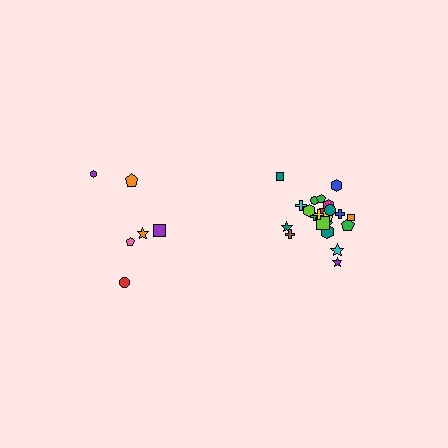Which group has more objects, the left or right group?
The right group.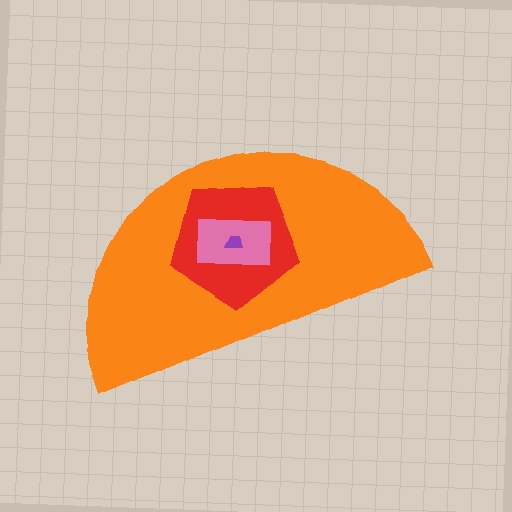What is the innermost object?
The purple trapezoid.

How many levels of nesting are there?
4.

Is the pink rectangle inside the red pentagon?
Yes.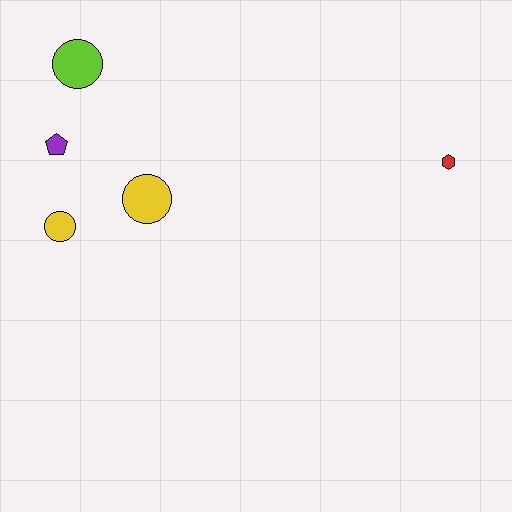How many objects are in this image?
There are 5 objects.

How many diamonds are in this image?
There are no diamonds.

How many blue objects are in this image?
There are no blue objects.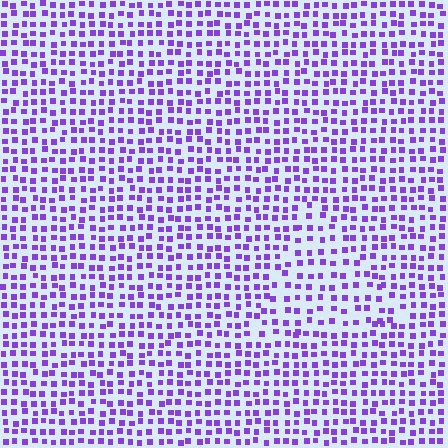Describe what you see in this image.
The image contains small purple elements arranged at two different densities. A triangle-shaped region is visible where the elements are less densely packed than the surrounding area.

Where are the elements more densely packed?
The elements are more densely packed outside the triangle boundary.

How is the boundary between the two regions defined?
The boundary is defined by a change in element density (approximately 1.5x ratio). All elements are the same color, size, and shape.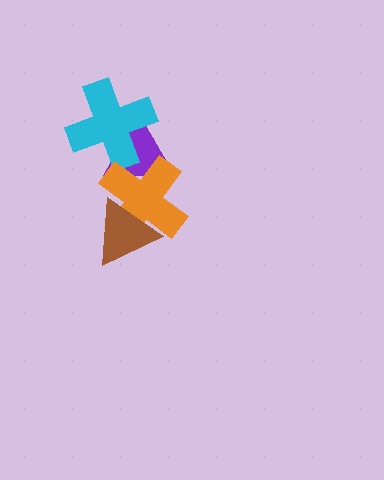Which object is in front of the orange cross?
The brown triangle is in front of the orange cross.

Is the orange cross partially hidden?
Yes, it is partially covered by another shape.